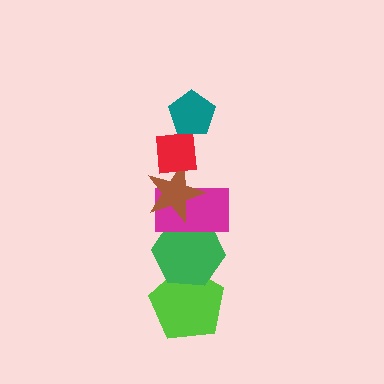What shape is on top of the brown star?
The red square is on top of the brown star.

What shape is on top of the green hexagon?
The magenta rectangle is on top of the green hexagon.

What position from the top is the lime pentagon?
The lime pentagon is 6th from the top.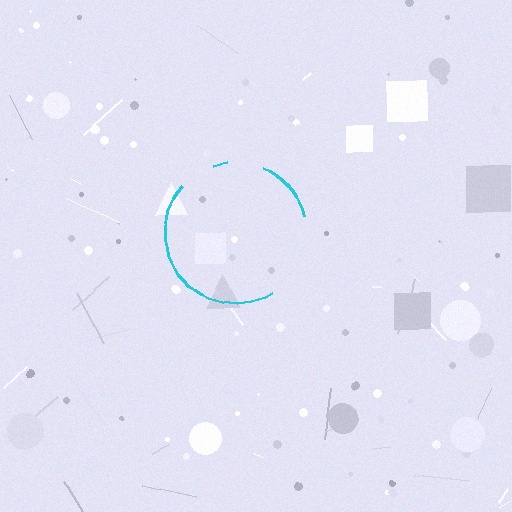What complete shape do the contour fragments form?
The contour fragments form a circle.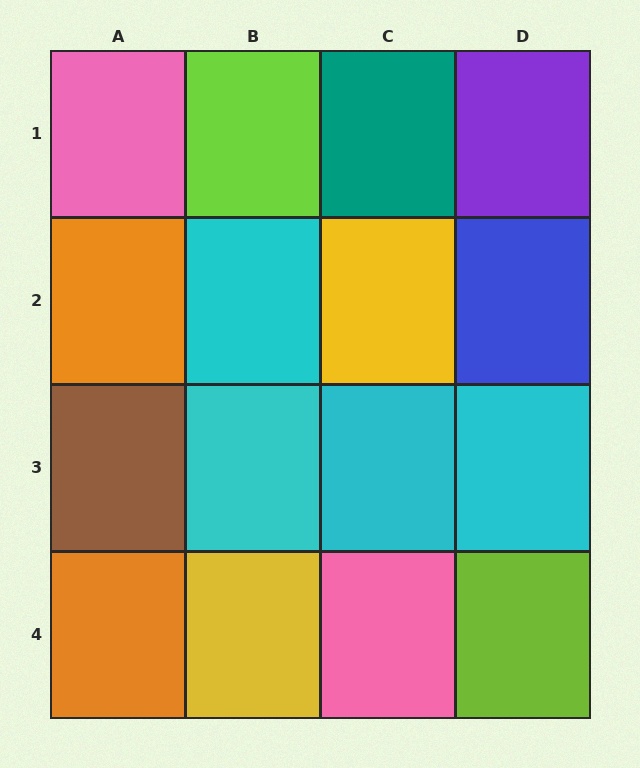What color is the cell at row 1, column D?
Purple.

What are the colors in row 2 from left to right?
Orange, cyan, yellow, blue.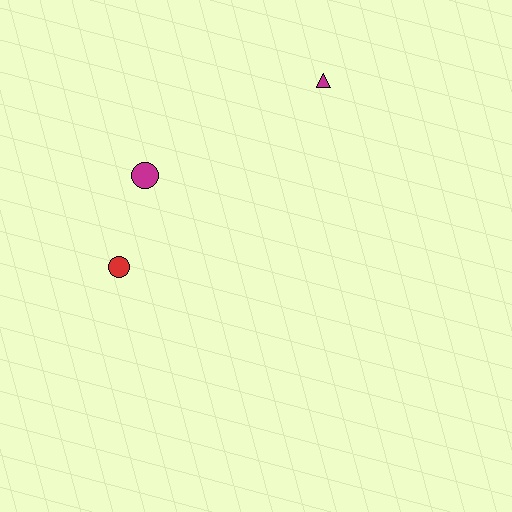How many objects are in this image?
There are 3 objects.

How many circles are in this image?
There are 2 circles.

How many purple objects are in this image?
There are no purple objects.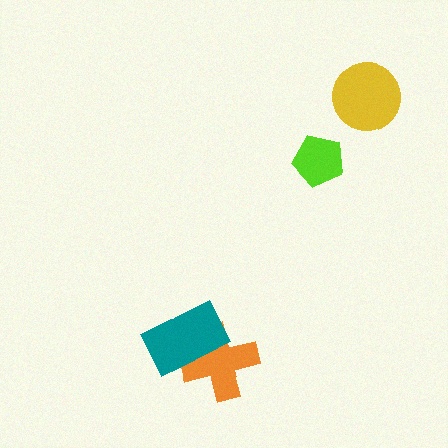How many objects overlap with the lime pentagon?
0 objects overlap with the lime pentagon.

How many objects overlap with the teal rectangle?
1 object overlaps with the teal rectangle.